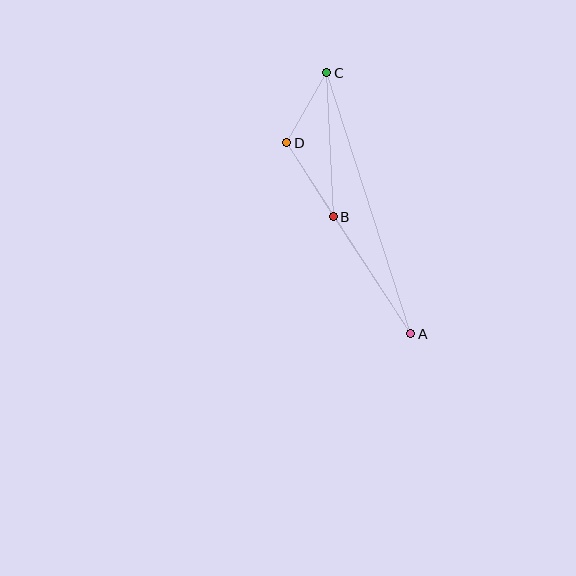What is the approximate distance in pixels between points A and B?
The distance between A and B is approximately 140 pixels.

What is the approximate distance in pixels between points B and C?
The distance between B and C is approximately 144 pixels.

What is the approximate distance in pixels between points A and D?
The distance between A and D is approximately 228 pixels.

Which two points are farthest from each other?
Points A and C are farthest from each other.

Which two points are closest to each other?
Points C and D are closest to each other.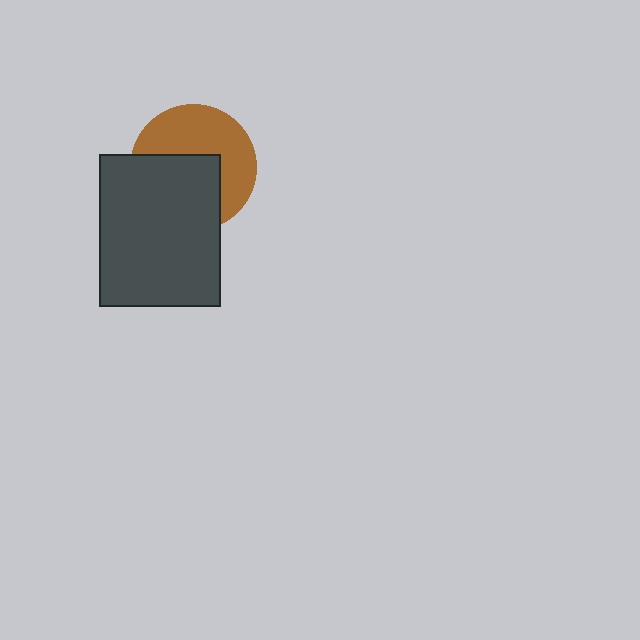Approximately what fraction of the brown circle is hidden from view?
Roughly 49% of the brown circle is hidden behind the dark gray rectangle.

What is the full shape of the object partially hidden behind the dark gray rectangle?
The partially hidden object is a brown circle.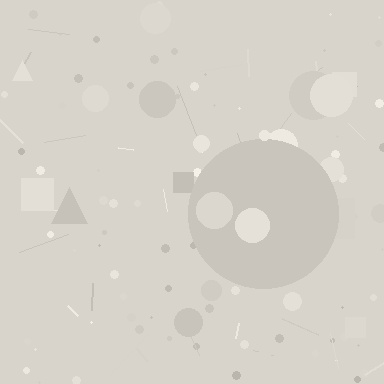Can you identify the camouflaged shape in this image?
The camouflaged shape is a circle.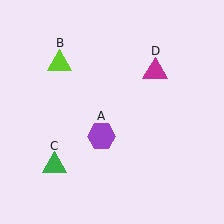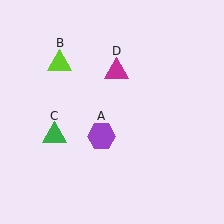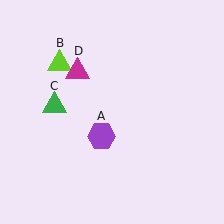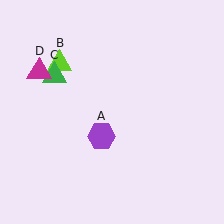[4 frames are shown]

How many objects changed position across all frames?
2 objects changed position: green triangle (object C), magenta triangle (object D).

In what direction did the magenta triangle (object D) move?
The magenta triangle (object D) moved left.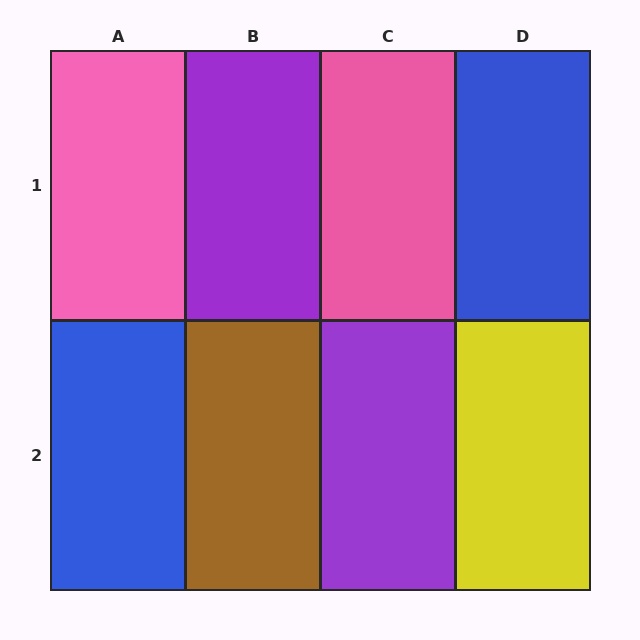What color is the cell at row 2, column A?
Blue.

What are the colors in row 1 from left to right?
Pink, purple, pink, blue.